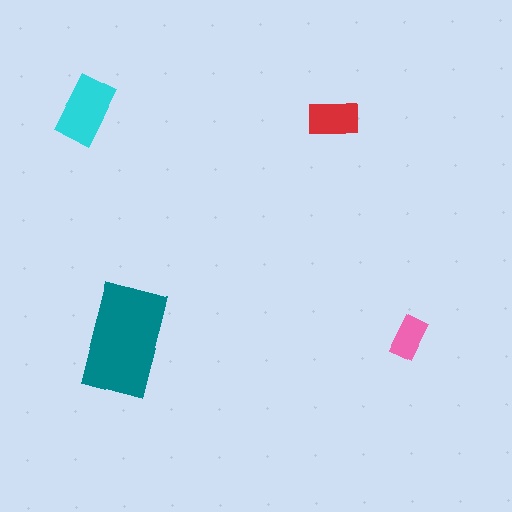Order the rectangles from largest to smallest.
the teal one, the cyan one, the red one, the pink one.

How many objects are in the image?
There are 4 objects in the image.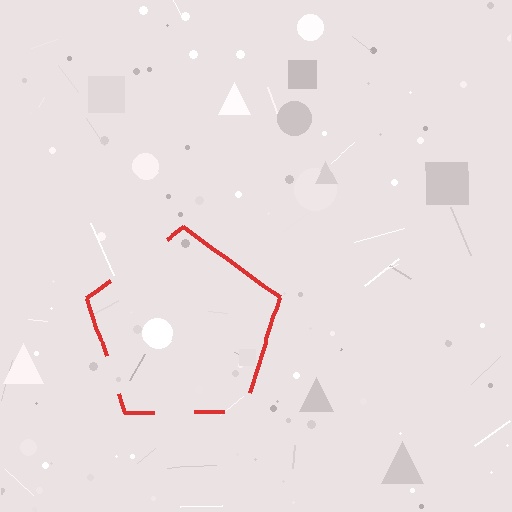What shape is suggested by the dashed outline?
The dashed outline suggests a pentagon.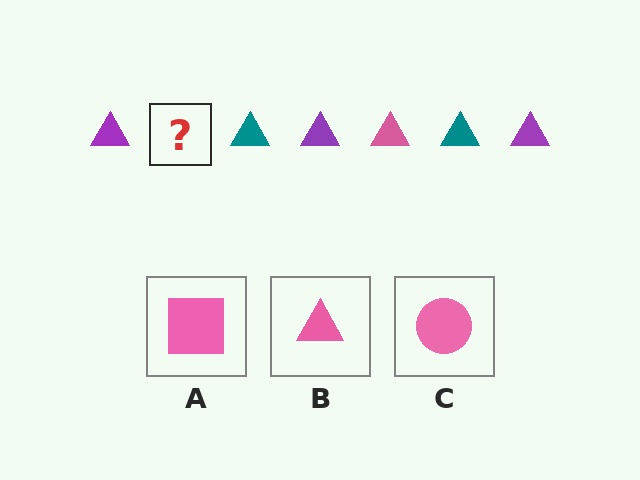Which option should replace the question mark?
Option B.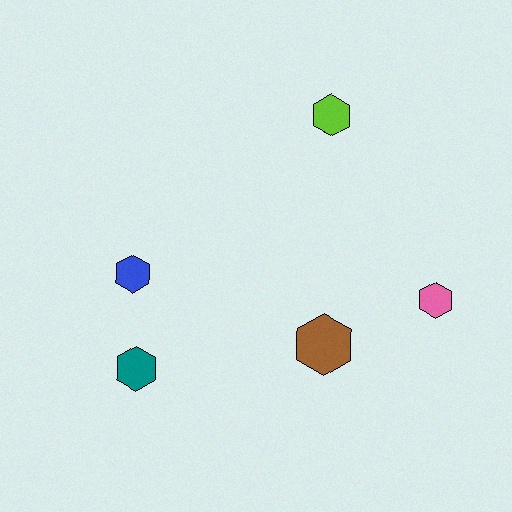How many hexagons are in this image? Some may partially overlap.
There are 5 hexagons.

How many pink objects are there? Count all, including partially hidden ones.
There is 1 pink object.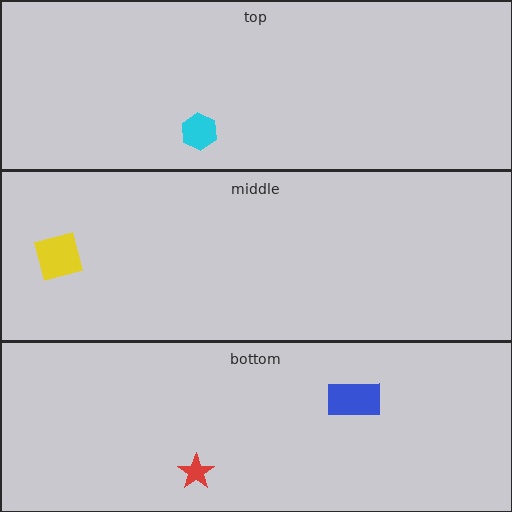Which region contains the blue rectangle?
The bottom region.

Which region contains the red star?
The bottom region.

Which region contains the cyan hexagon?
The top region.